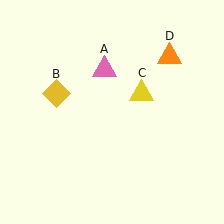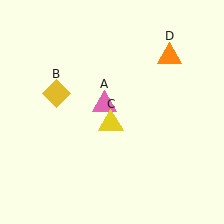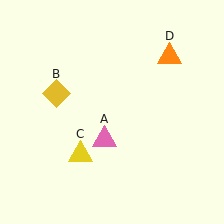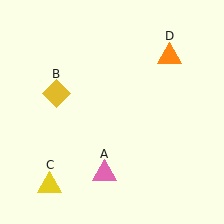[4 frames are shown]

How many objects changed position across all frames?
2 objects changed position: pink triangle (object A), yellow triangle (object C).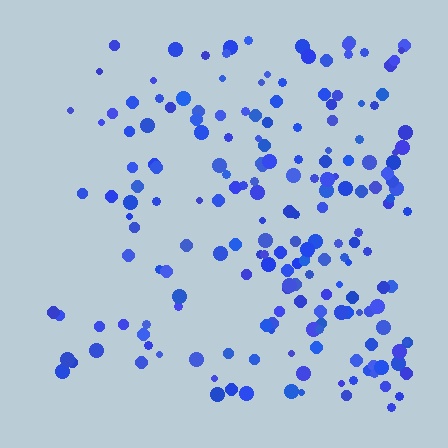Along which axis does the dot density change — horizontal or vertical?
Horizontal.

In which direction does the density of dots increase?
From left to right, with the right side densest.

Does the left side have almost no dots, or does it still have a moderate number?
Still a moderate number, just noticeably fewer than the right.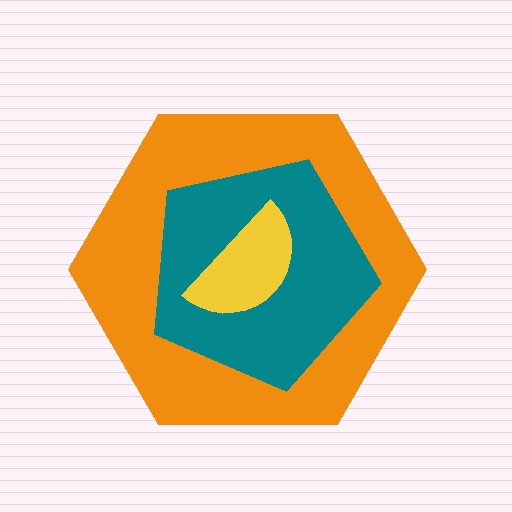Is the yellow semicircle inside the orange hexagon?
Yes.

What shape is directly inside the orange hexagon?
The teal pentagon.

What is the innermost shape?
The yellow semicircle.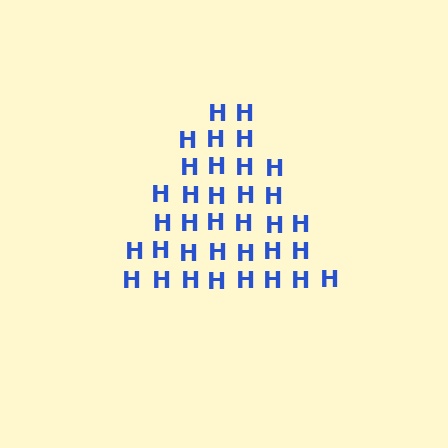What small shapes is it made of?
It is made of small letter H's.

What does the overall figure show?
The overall figure shows a triangle.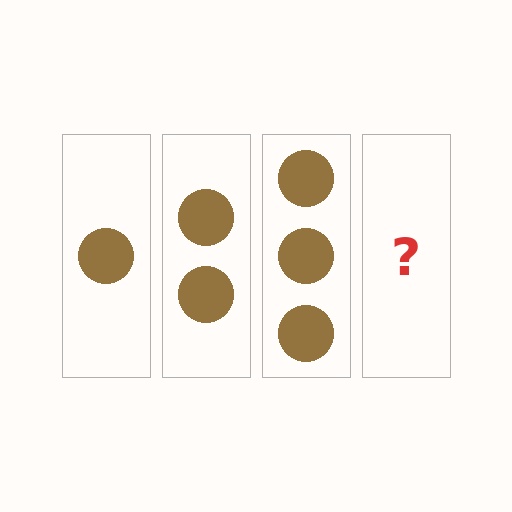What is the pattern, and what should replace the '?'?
The pattern is that each step adds one more circle. The '?' should be 4 circles.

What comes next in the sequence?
The next element should be 4 circles.